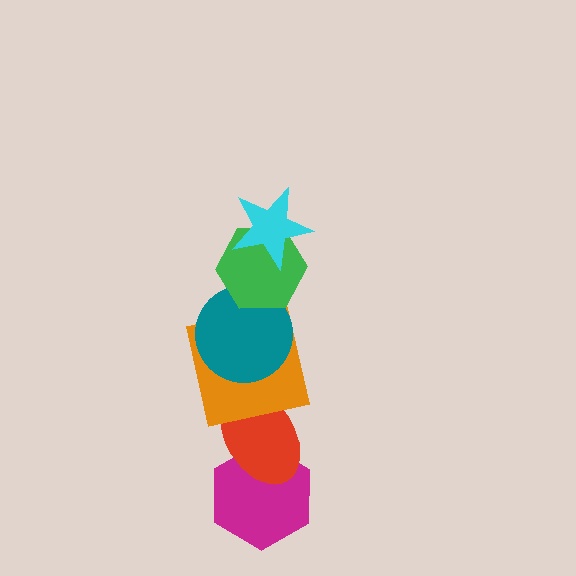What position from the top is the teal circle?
The teal circle is 3rd from the top.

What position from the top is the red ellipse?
The red ellipse is 5th from the top.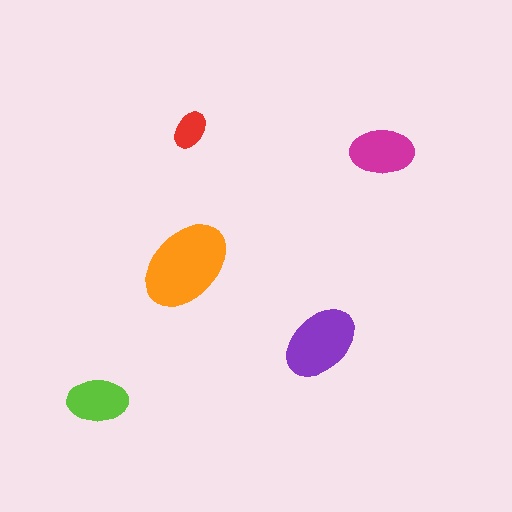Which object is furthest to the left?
The lime ellipse is leftmost.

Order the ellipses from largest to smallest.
the orange one, the purple one, the magenta one, the lime one, the red one.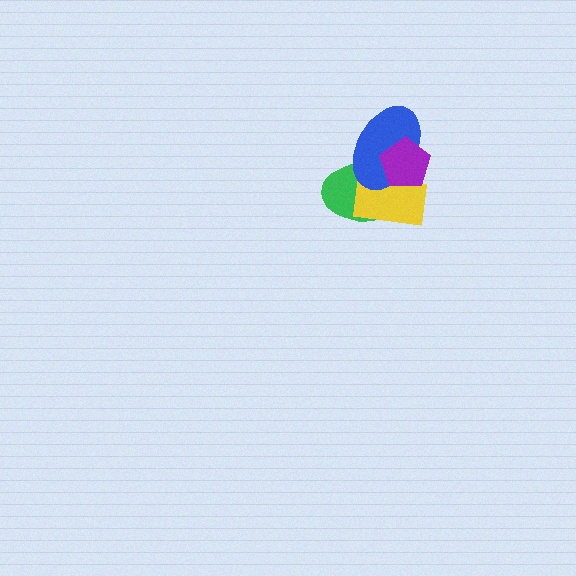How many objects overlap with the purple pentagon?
3 objects overlap with the purple pentagon.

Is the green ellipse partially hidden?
Yes, it is partially covered by another shape.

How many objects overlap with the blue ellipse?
3 objects overlap with the blue ellipse.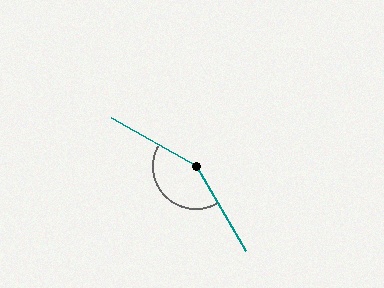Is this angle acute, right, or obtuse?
It is obtuse.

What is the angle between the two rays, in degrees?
Approximately 150 degrees.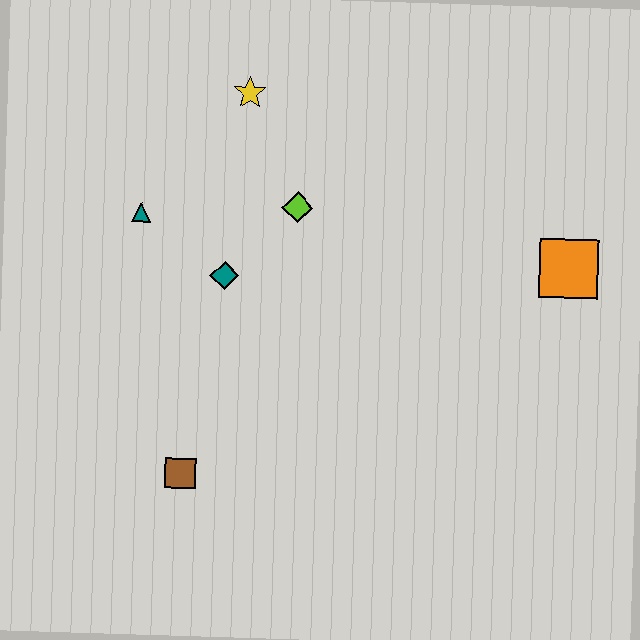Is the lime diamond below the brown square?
No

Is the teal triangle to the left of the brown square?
Yes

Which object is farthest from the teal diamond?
The orange square is farthest from the teal diamond.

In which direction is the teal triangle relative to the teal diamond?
The teal triangle is to the left of the teal diamond.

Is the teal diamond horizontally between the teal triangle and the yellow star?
Yes